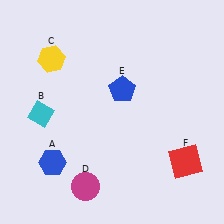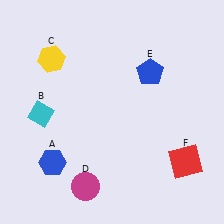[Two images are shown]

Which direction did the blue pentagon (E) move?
The blue pentagon (E) moved right.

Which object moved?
The blue pentagon (E) moved right.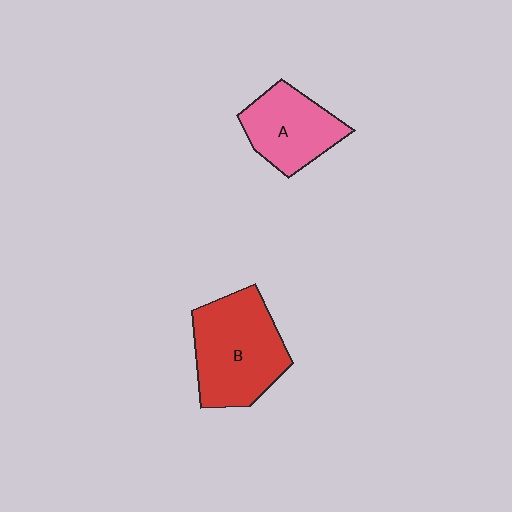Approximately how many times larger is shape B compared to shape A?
Approximately 1.4 times.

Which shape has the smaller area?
Shape A (pink).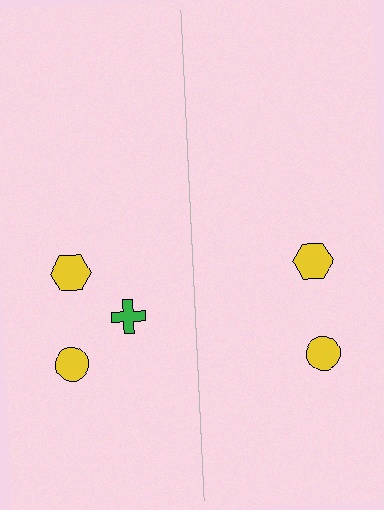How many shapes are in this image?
There are 5 shapes in this image.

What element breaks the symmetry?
A green cross is missing from the right side.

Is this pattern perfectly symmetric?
No, the pattern is not perfectly symmetric. A green cross is missing from the right side.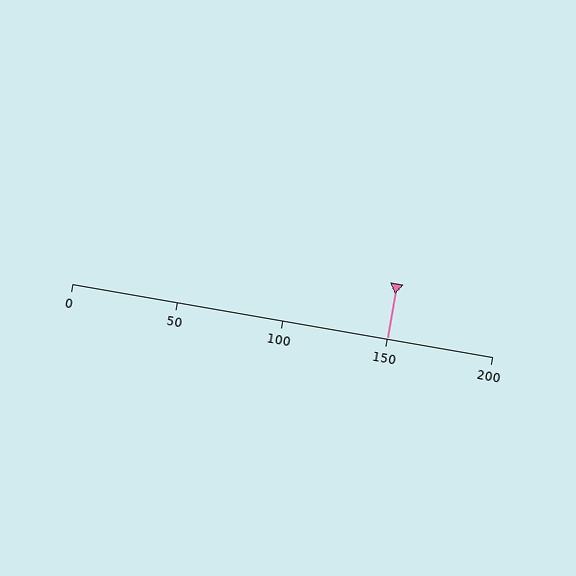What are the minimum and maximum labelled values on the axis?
The axis runs from 0 to 200.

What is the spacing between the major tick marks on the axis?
The major ticks are spaced 50 apart.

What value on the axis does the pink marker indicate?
The marker indicates approximately 150.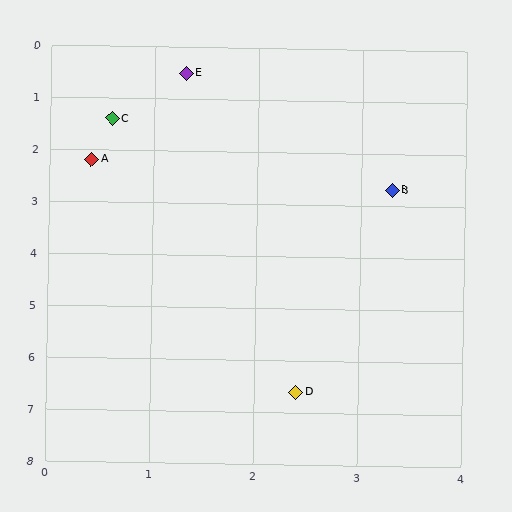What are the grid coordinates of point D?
Point D is at approximately (2.4, 6.6).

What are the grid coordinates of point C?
Point C is at approximately (0.6, 1.4).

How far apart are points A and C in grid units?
Points A and C are about 0.8 grid units apart.